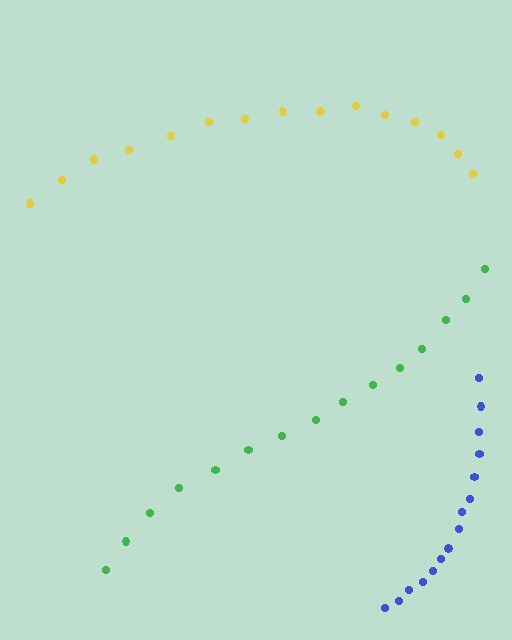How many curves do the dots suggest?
There are 3 distinct paths.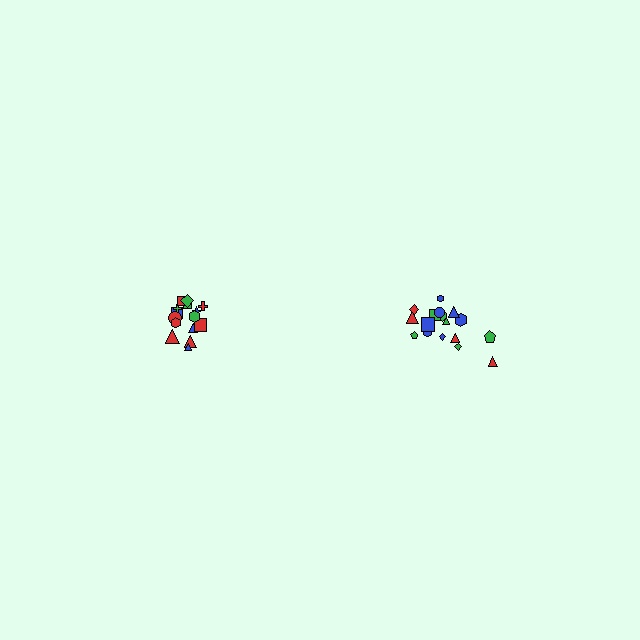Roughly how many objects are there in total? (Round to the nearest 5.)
Roughly 35 objects in total.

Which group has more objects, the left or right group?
The right group.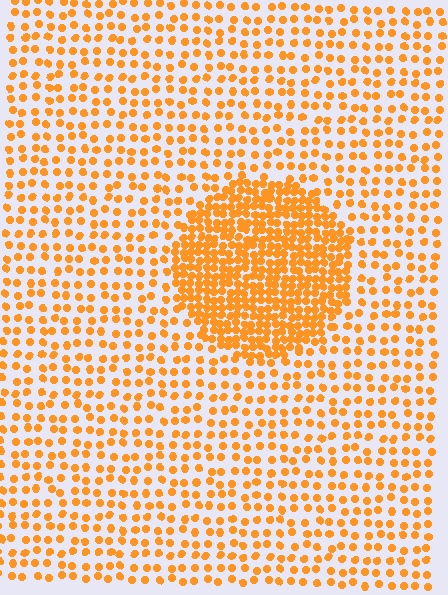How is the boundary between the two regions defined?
The boundary is defined by a change in element density (approximately 2.5x ratio). All elements are the same color, size, and shape.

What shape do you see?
I see a circle.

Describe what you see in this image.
The image contains small orange elements arranged at two different densities. A circle-shaped region is visible where the elements are more densely packed than the surrounding area.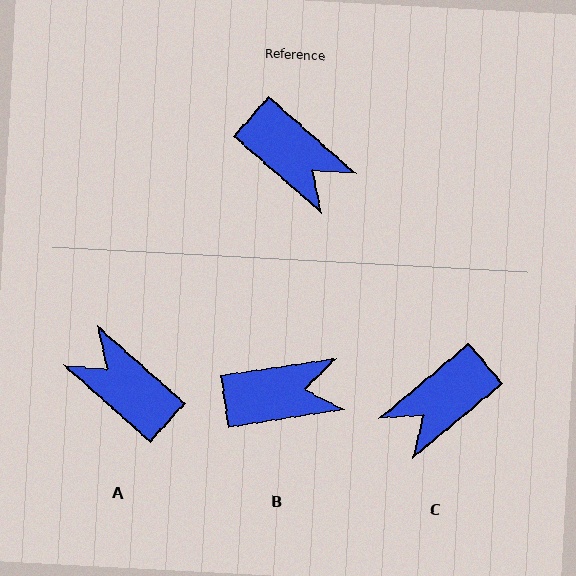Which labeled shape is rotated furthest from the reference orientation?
A, about 179 degrees away.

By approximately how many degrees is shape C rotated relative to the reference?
Approximately 99 degrees clockwise.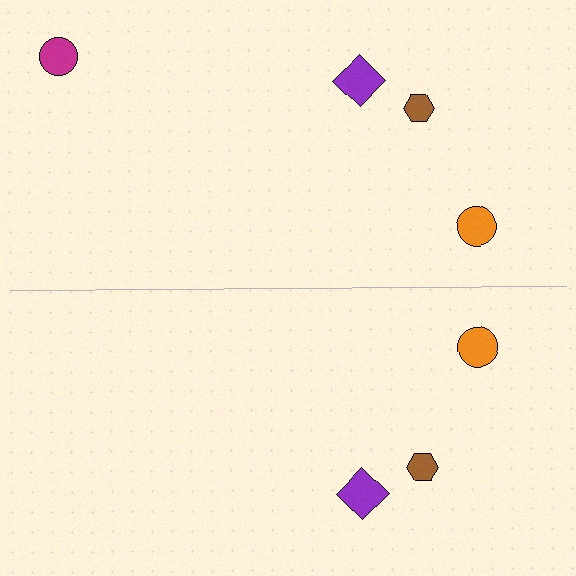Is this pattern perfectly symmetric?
No, the pattern is not perfectly symmetric. A magenta circle is missing from the bottom side.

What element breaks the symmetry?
A magenta circle is missing from the bottom side.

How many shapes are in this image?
There are 7 shapes in this image.